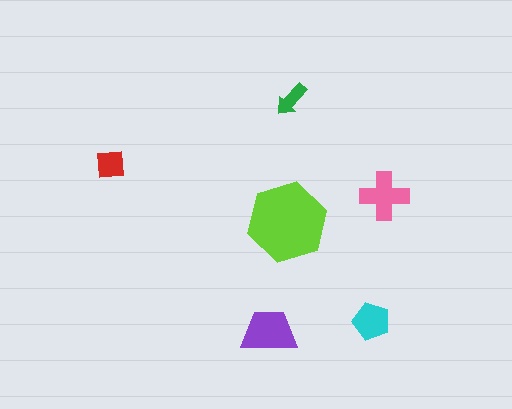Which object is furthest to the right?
The pink cross is rightmost.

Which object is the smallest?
The green arrow.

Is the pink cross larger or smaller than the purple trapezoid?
Smaller.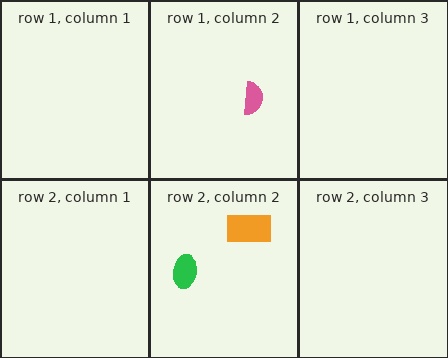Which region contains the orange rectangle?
The row 2, column 2 region.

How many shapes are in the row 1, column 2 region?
1.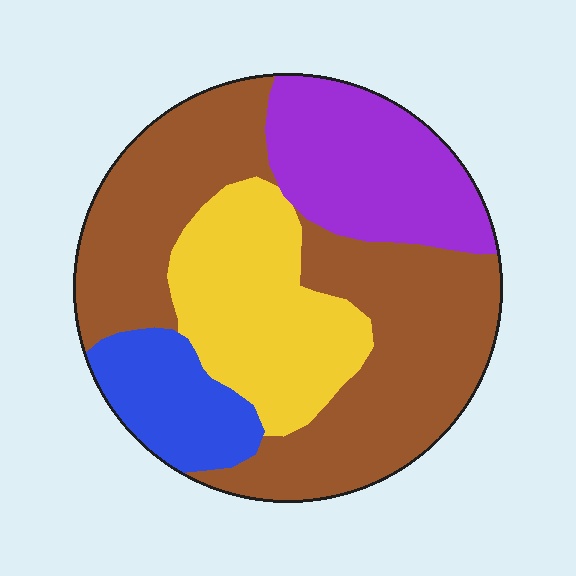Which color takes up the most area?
Brown, at roughly 45%.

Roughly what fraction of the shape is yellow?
Yellow covers around 20% of the shape.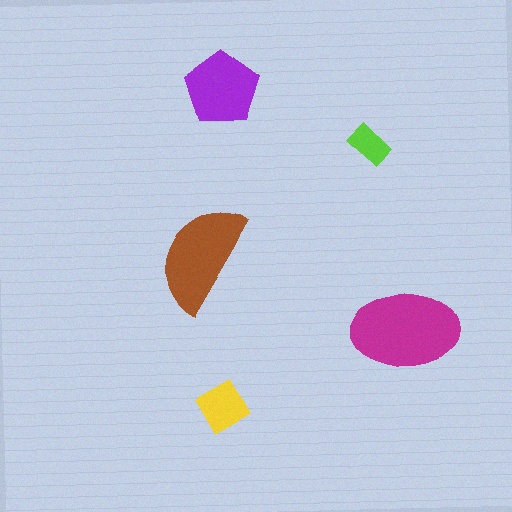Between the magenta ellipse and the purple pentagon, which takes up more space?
The magenta ellipse.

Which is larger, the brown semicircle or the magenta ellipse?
The magenta ellipse.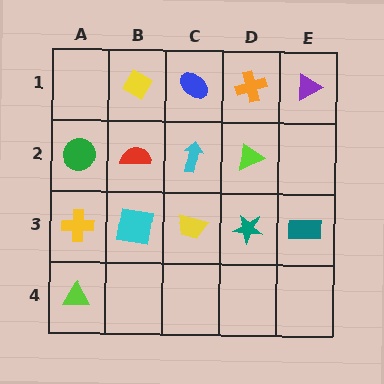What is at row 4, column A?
A lime triangle.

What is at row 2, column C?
A cyan arrow.